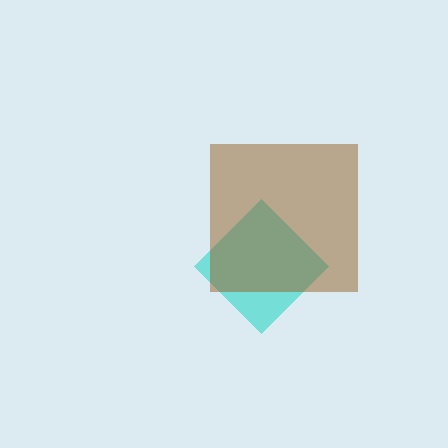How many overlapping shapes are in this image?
There are 2 overlapping shapes in the image.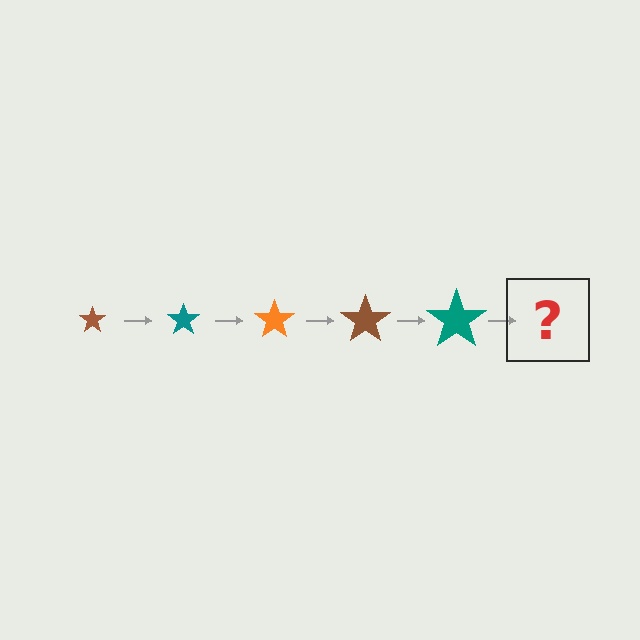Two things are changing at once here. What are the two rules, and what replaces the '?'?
The two rules are that the star grows larger each step and the color cycles through brown, teal, and orange. The '?' should be an orange star, larger than the previous one.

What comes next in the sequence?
The next element should be an orange star, larger than the previous one.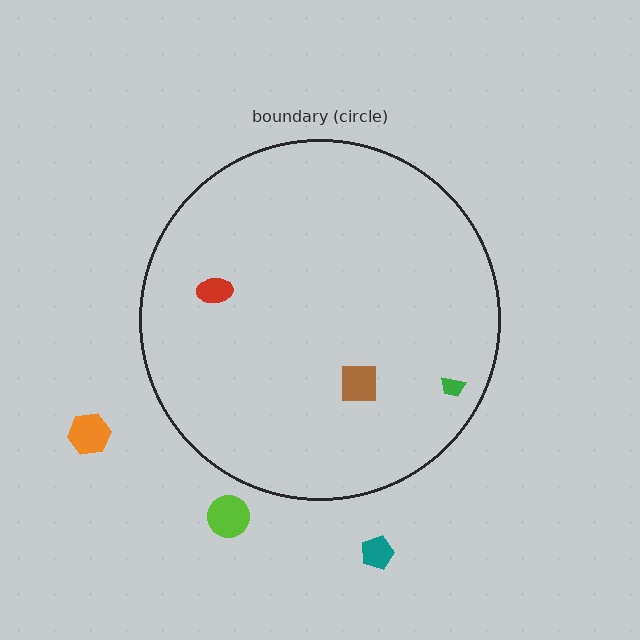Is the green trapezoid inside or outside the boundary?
Inside.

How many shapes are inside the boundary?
3 inside, 3 outside.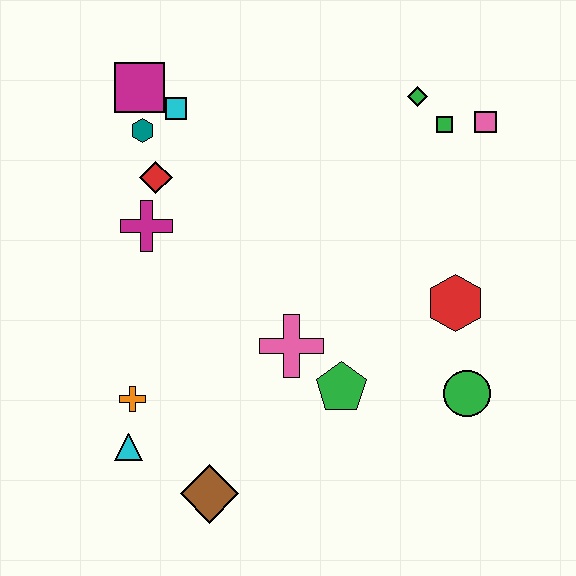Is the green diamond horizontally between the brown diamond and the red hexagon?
Yes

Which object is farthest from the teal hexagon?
The green circle is farthest from the teal hexagon.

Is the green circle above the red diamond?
No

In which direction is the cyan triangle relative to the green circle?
The cyan triangle is to the left of the green circle.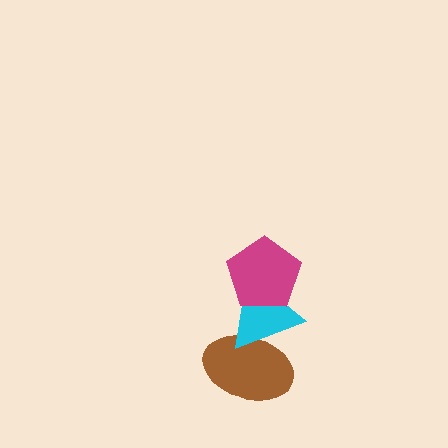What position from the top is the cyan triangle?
The cyan triangle is 2nd from the top.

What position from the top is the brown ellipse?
The brown ellipse is 3rd from the top.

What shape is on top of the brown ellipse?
The cyan triangle is on top of the brown ellipse.